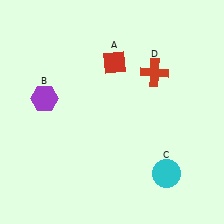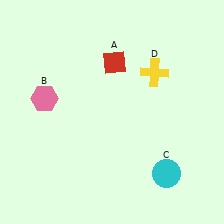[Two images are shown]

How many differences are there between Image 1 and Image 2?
There are 2 differences between the two images.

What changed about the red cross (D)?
In Image 1, D is red. In Image 2, it changed to yellow.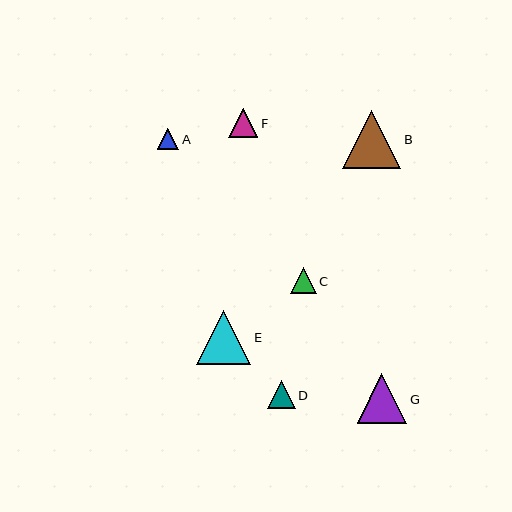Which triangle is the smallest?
Triangle A is the smallest with a size of approximately 22 pixels.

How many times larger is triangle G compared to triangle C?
Triangle G is approximately 1.9 times the size of triangle C.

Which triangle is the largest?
Triangle B is the largest with a size of approximately 58 pixels.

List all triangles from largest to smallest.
From largest to smallest: B, E, G, F, D, C, A.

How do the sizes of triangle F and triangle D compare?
Triangle F and triangle D are approximately the same size.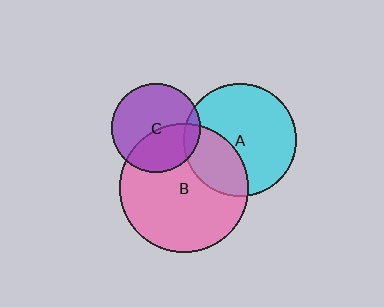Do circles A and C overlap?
Yes.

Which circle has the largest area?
Circle B (pink).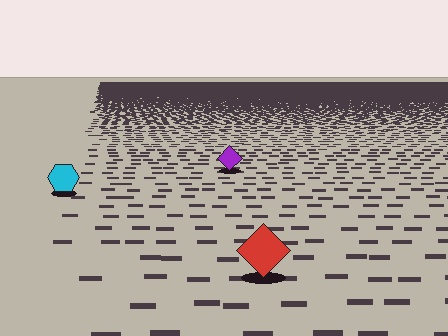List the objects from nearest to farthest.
From nearest to farthest: the red diamond, the cyan hexagon, the purple diamond.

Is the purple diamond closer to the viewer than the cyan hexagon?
No. The cyan hexagon is closer — you can tell from the texture gradient: the ground texture is coarser near it.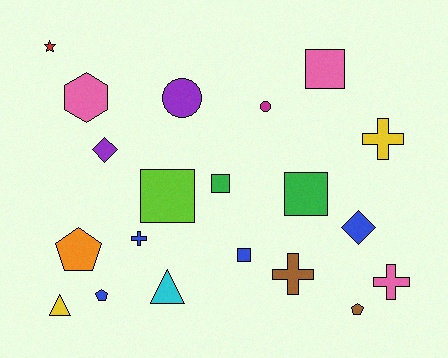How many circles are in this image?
There are 2 circles.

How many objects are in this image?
There are 20 objects.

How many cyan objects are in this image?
There is 1 cyan object.